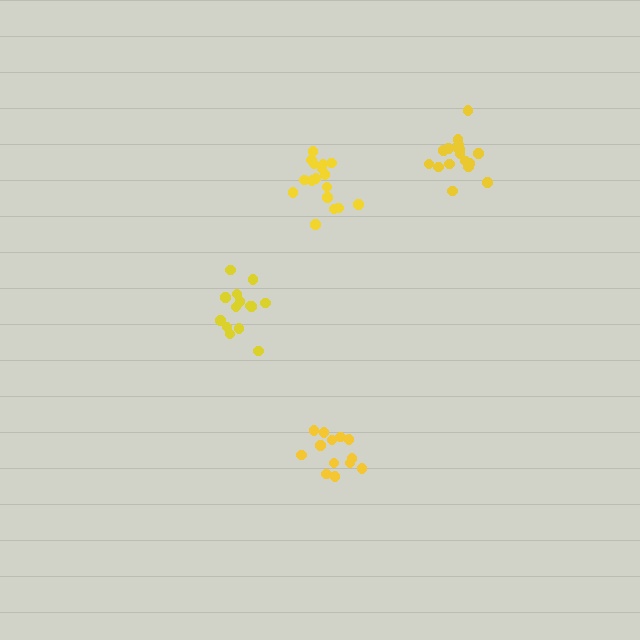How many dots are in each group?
Group 1: 17 dots, Group 2: 13 dots, Group 3: 16 dots, Group 4: 14 dots (60 total).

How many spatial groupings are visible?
There are 4 spatial groupings.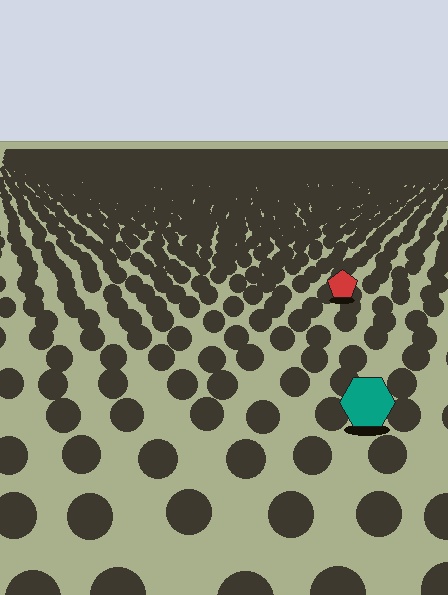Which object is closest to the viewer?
The teal hexagon is closest. The texture marks near it are larger and more spread out.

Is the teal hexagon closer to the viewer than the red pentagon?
Yes. The teal hexagon is closer — you can tell from the texture gradient: the ground texture is coarser near it.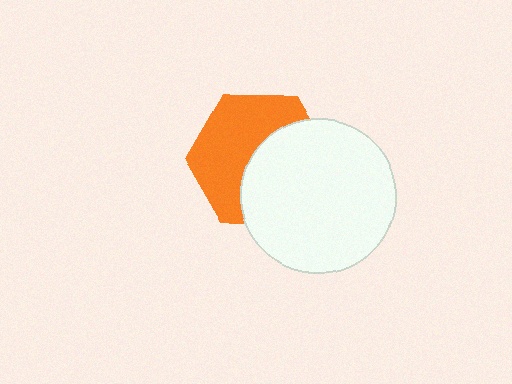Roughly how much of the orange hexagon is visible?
About half of it is visible (roughly 52%).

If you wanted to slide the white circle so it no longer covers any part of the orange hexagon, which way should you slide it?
Slide it toward the lower-right — that is the most direct way to separate the two shapes.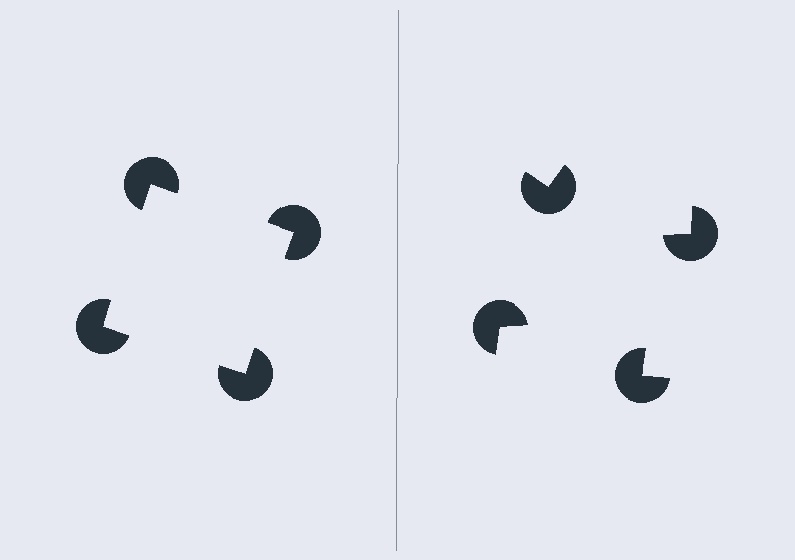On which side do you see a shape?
An illusory square appears on the left side. On the right side the wedge cuts are rotated, so no coherent shape forms.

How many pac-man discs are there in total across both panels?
8 — 4 on each side.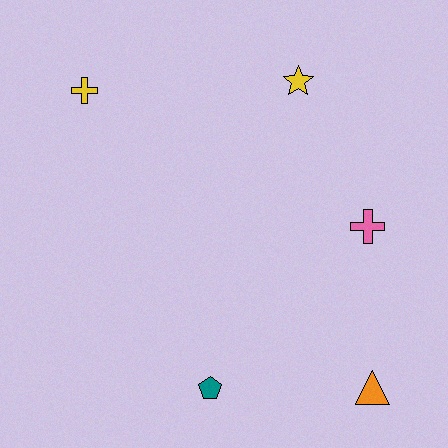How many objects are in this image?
There are 5 objects.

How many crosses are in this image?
There are 2 crosses.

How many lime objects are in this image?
There are no lime objects.